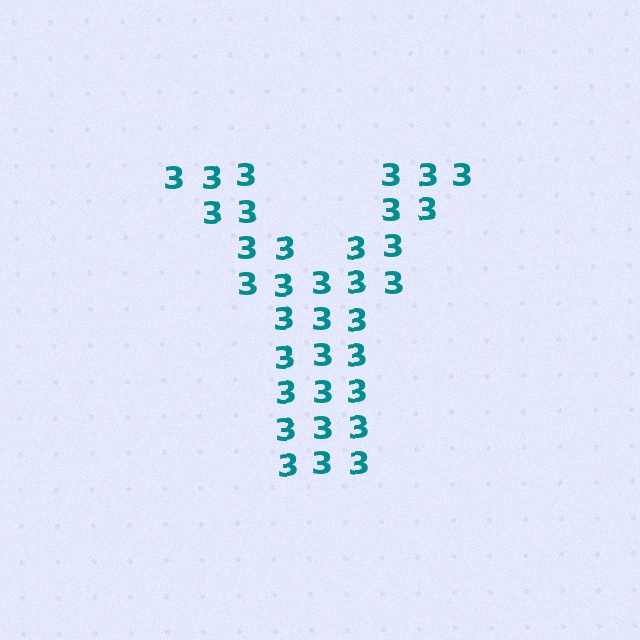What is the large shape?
The large shape is the letter Y.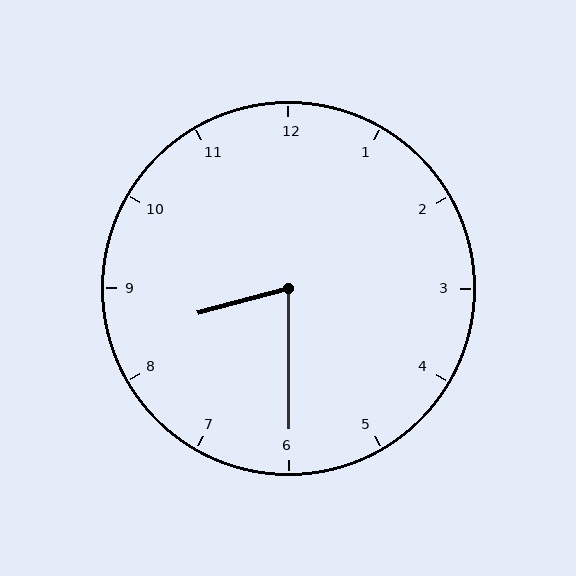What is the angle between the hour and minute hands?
Approximately 75 degrees.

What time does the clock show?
8:30.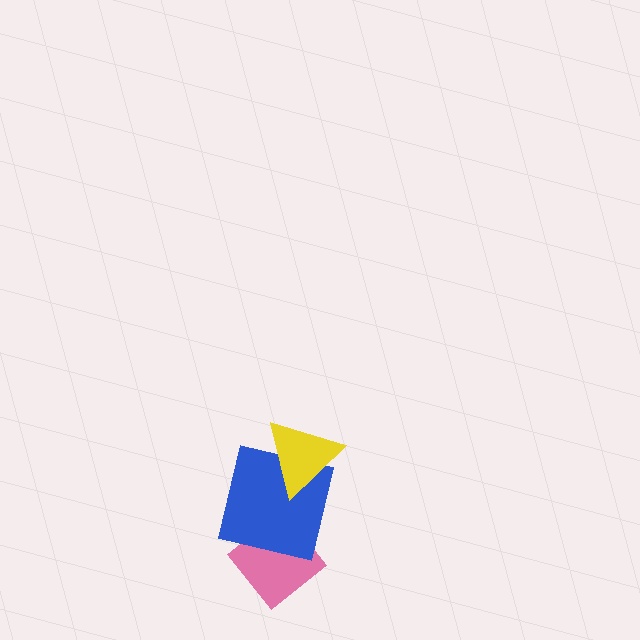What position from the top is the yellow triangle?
The yellow triangle is 1st from the top.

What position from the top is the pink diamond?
The pink diamond is 3rd from the top.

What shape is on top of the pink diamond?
The blue square is on top of the pink diamond.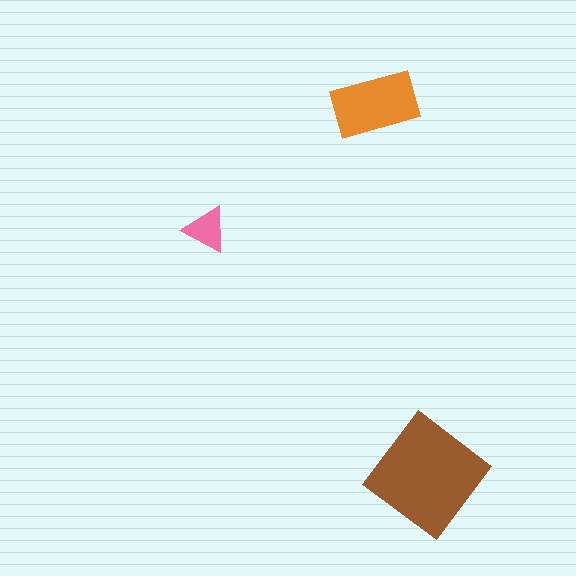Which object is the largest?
The brown diamond.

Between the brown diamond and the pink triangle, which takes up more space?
The brown diamond.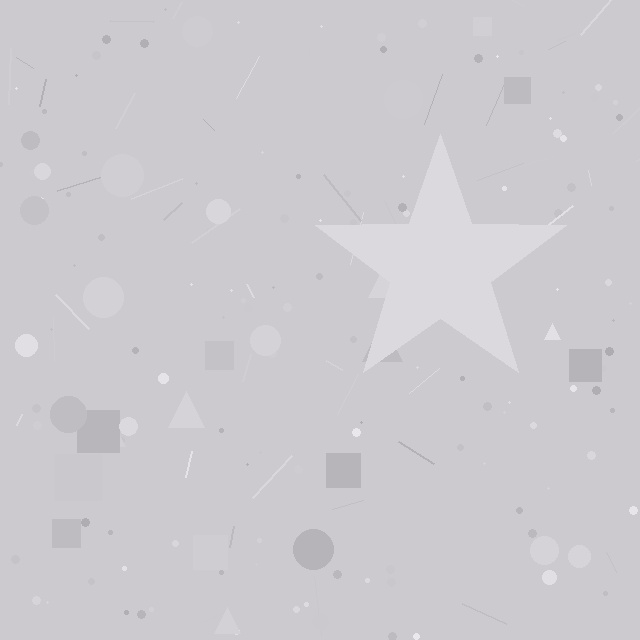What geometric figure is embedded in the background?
A star is embedded in the background.